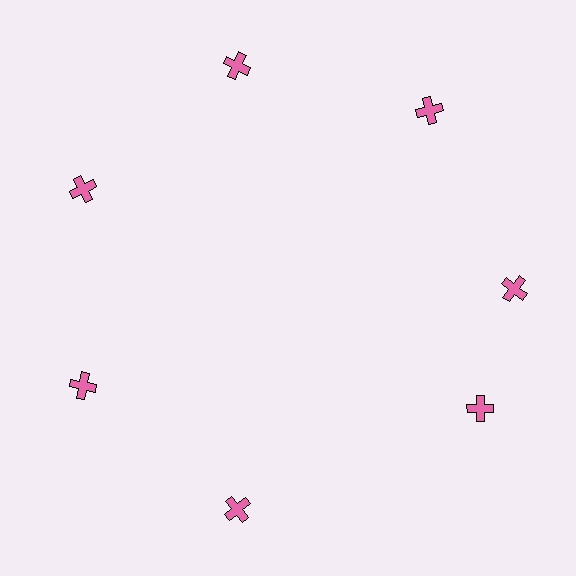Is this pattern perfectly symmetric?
No. The 7 pink crosses are arranged in a ring, but one element near the 5 o'clock position is rotated out of alignment along the ring, breaking the 7-fold rotational symmetry.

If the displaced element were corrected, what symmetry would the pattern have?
It would have 7-fold rotational symmetry — the pattern would map onto itself every 51 degrees.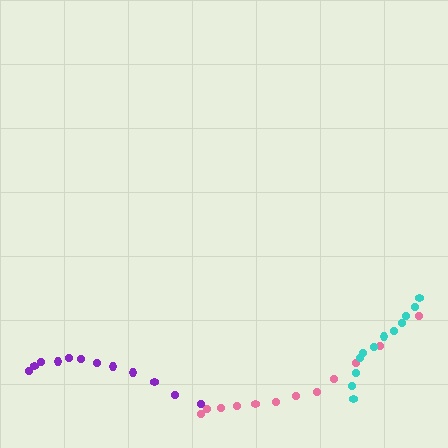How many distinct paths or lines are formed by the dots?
There are 3 distinct paths.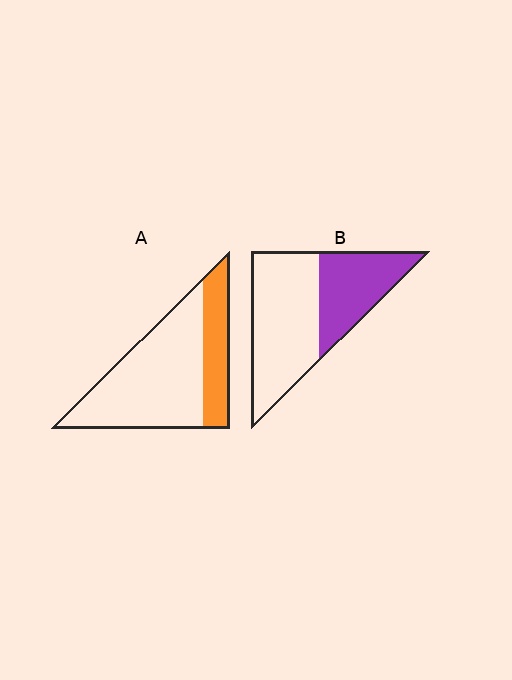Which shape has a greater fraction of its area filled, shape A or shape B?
Shape B.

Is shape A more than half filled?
No.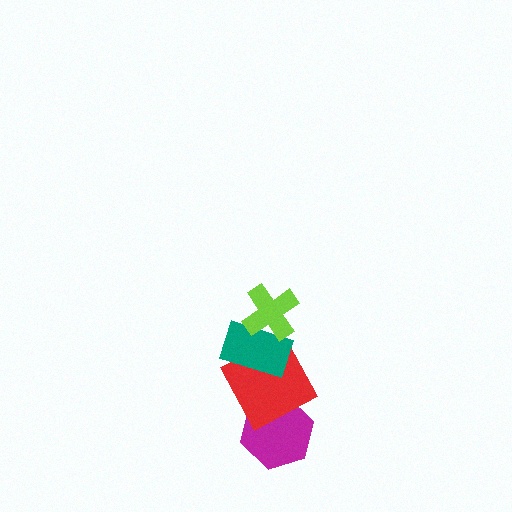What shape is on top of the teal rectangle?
The lime cross is on top of the teal rectangle.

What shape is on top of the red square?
The teal rectangle is on top of the red square.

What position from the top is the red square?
The red square is 3rd from the top.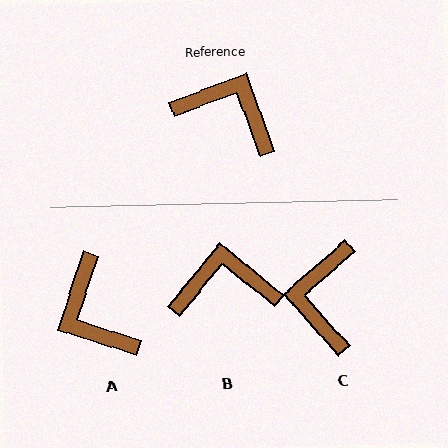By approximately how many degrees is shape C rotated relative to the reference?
Approximately 111 degrees counter-clockwise.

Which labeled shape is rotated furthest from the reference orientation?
A, about 142 degrees away.